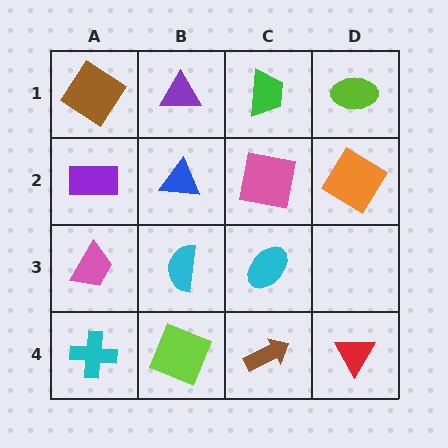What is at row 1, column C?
A green trapezoid.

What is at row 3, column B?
A cyan semicircle.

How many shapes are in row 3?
3 shapes.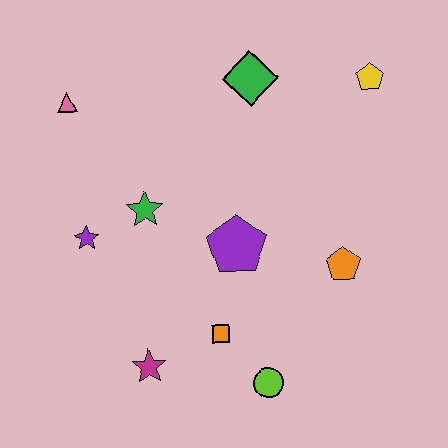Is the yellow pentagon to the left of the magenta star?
No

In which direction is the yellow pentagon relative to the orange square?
The yellow pentagon is above the orange square.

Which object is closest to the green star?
The purple star is closest to the green star.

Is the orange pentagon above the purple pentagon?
No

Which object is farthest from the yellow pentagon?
The magenta star is farthest from the yellow pentagon.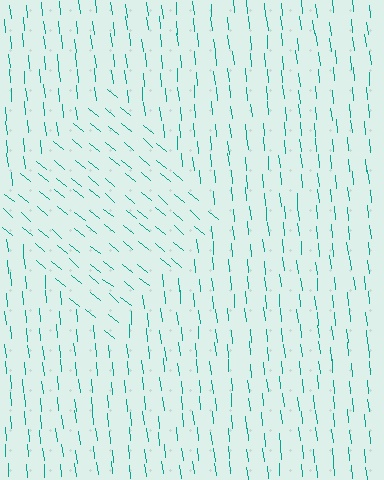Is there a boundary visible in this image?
Yes, there is a texture boundary formed by a change in line orientation.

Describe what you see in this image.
The image is filled with small teal line segments. A diamond region in the image has lines oriented differently from the surrounding lines, creating a visible texture boundary.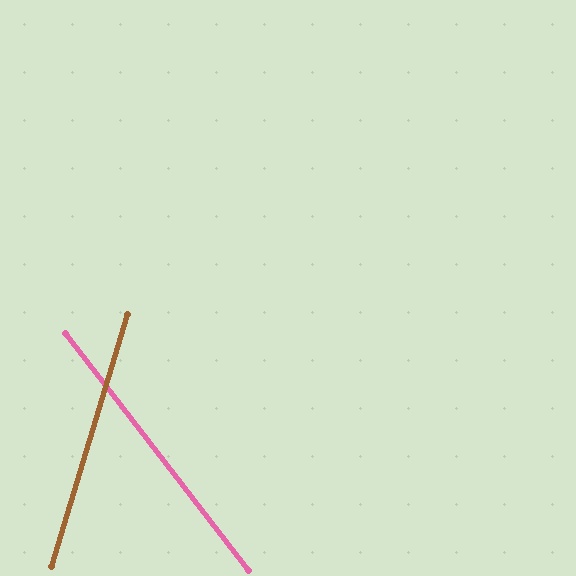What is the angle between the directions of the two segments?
Approximately 55 degrees.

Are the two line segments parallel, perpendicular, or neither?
Neither parallel nor perpendicular — they differ by about 55°.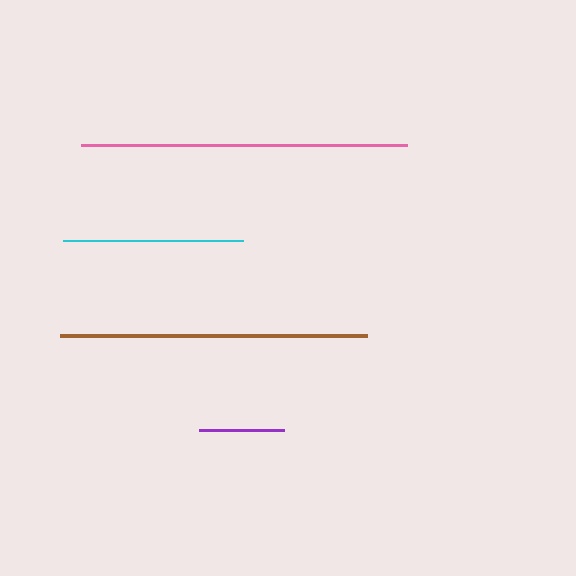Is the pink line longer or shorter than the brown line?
The pink line is longer than the brown line.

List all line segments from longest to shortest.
From longest to shortest: pink, brown, cyan, purple.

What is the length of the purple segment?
The purple segment is approximately 84 pixels long.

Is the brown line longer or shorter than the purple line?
The brown line is longer than the purple line.